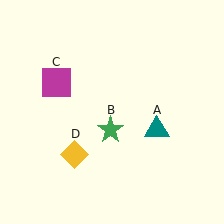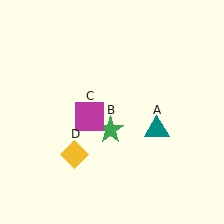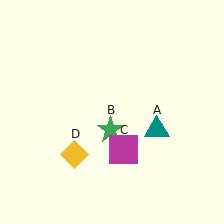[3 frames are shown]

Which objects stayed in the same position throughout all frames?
Teal triangle (object A) and green star (object B) and yellow diamond (object D) remained stationary.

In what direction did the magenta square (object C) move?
The magenta square (object C) moved down and to the right.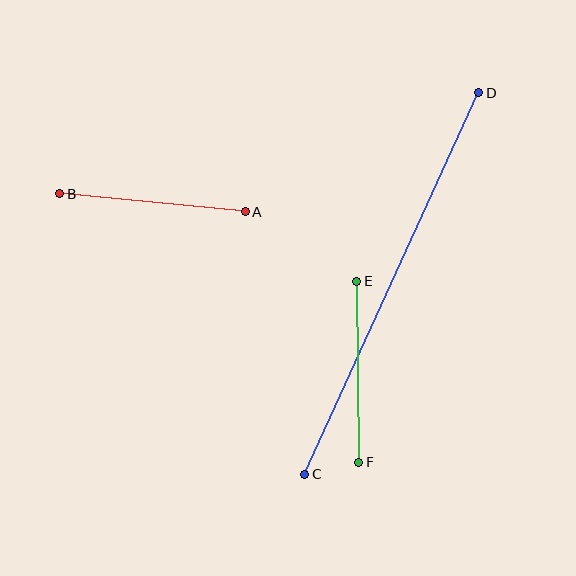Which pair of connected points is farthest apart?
Points C and D are farthest apart.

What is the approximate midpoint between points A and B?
The midpoint is at approximately (152, 203) pixels.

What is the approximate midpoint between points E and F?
The midpoint is at approximately (358, 372) pixels.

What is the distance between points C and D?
The distance is approximately 419 pixels.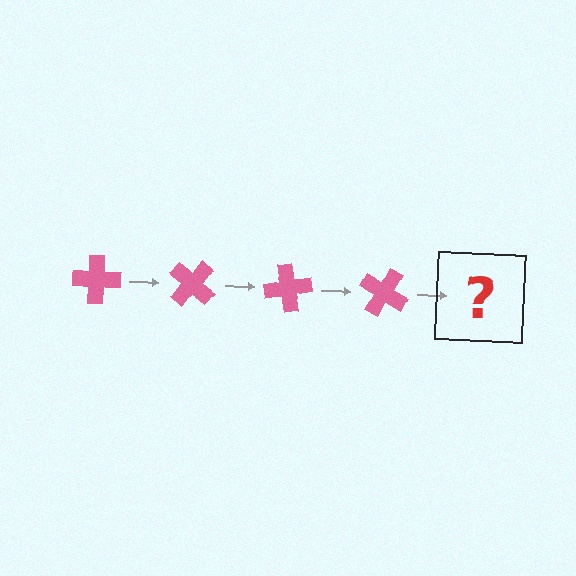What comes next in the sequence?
The next element should be a pink cross rotated 160 degrees.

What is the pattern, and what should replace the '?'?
The pattern is that the cross rotates 40 degrees each step. The '?' should be a pink cross rotated 160 degrees.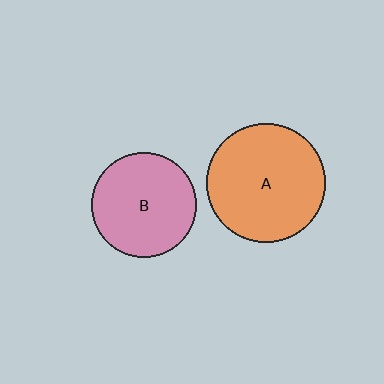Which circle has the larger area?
Circle A (orange).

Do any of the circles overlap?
No, none of the circles overlap.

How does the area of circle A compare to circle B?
Approximately 1.3 times.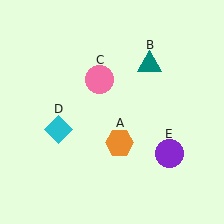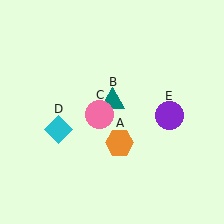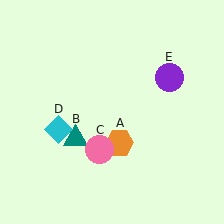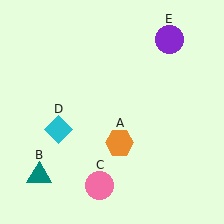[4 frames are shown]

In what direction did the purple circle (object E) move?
The purple circle (object E) moved up.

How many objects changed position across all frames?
3 objects changed position: teal triangle (object B), pink circle (object C), purple circle (object E).